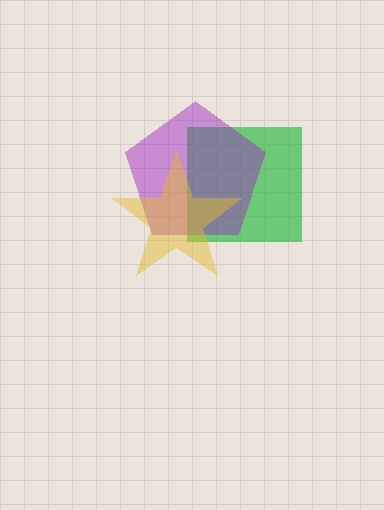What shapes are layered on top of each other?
The layered shapes are: a green square, a purple pentagon, a yellow star.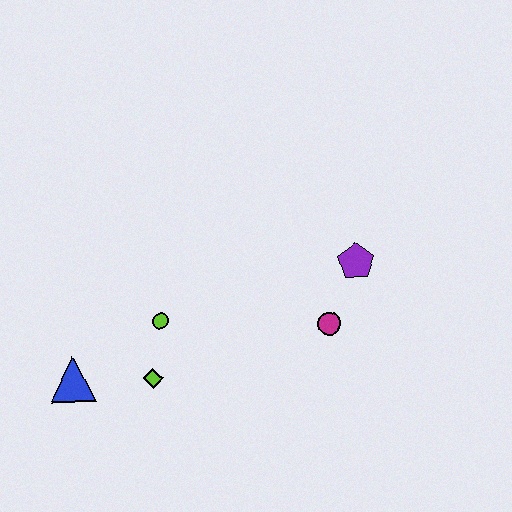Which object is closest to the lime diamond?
The lime circle is closest to the lime diamond.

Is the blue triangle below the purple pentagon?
Yes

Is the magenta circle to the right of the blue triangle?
Yes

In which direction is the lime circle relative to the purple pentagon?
The lime circle is to the left of the purple pentagon.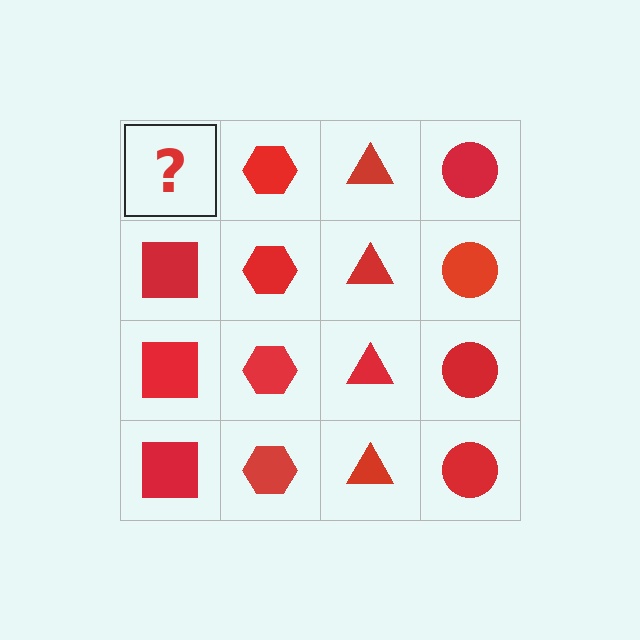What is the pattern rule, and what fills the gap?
The rule is that each column has a consistent shape. The gap should be filled with a red square.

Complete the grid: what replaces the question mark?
The question mark should be replaced with a red square.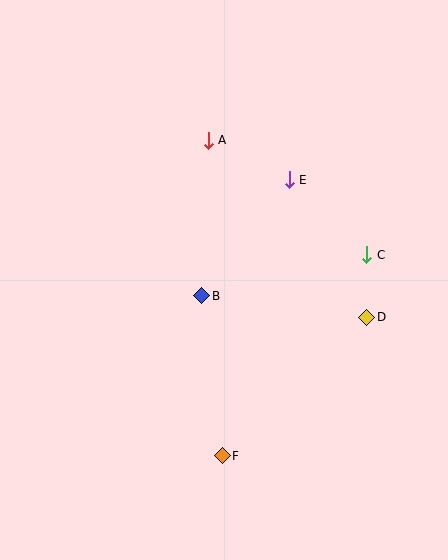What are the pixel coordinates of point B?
Point B is at (202, 296).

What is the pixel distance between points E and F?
The distance between E and F is 284 pixels.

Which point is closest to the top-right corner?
Point E is closest to the top-right corner.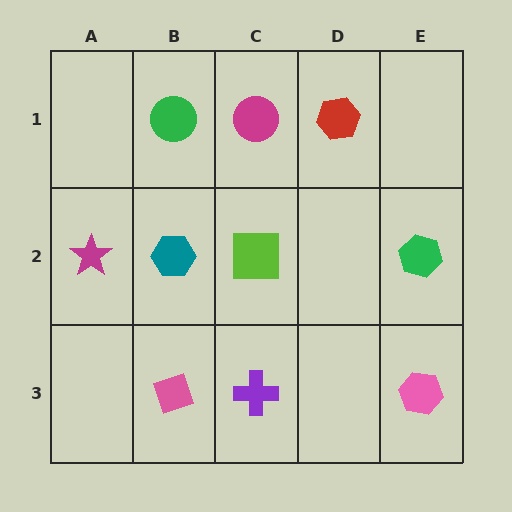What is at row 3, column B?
A pink diamond.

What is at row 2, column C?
A lime square.